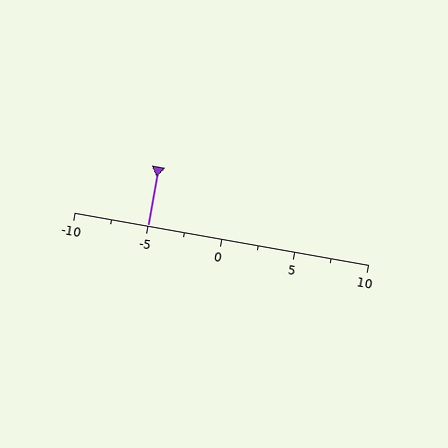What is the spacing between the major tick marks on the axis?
The major ticks are spaced 5 apart.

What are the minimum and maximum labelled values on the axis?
The axis runs from -10 to 10.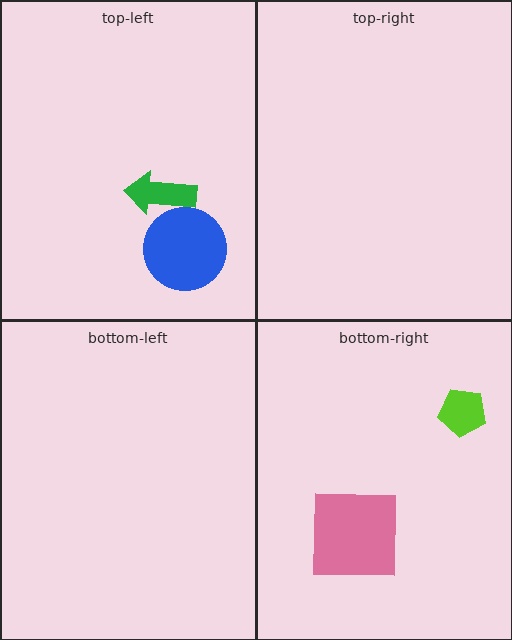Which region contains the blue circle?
The top-left region.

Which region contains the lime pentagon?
The bottom-right region.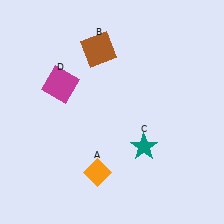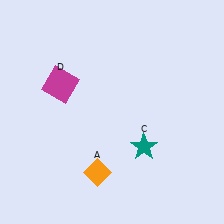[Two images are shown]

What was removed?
The brown square (B) was removed in Image 2.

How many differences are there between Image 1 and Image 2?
There is 1 difference between the two images.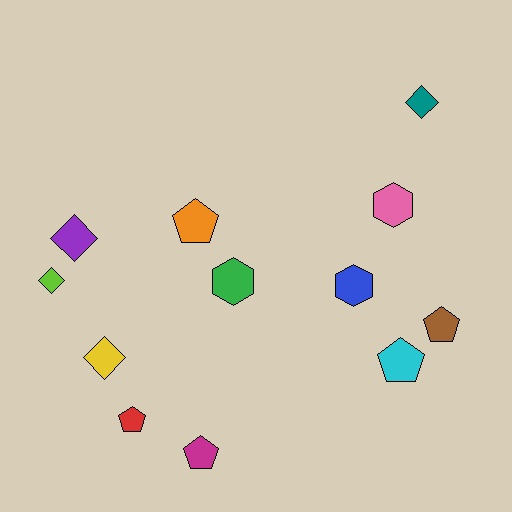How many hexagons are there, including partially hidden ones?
There are 3 hexagons.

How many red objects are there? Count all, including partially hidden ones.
There is 1 red object.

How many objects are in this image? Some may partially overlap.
There are 12 objects.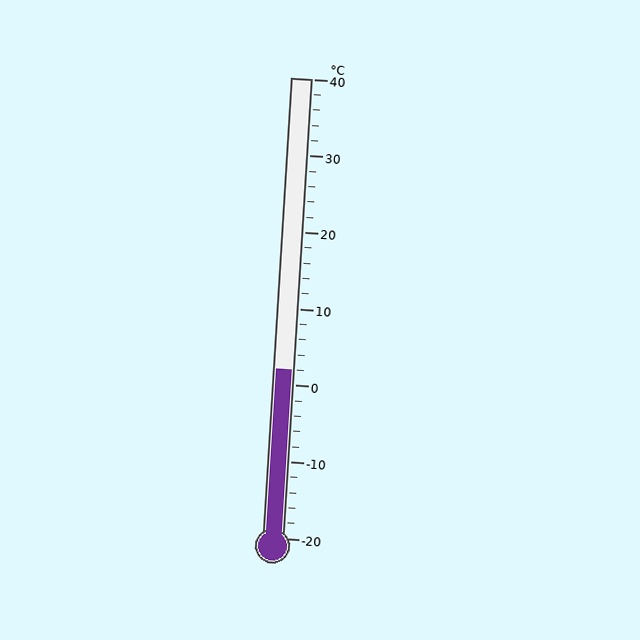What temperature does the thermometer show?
The thermometer shows approximately 2°C.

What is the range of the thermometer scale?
The thermometer scale ranges from -20°C to 40°C.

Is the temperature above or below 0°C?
The temperature is above 0°C.